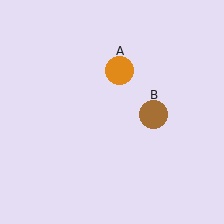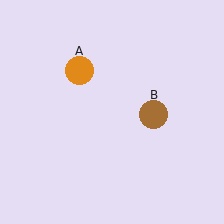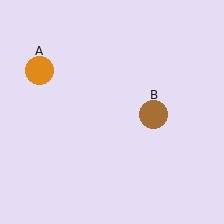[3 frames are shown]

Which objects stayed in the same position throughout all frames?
Brown circle (object B) remained stationary.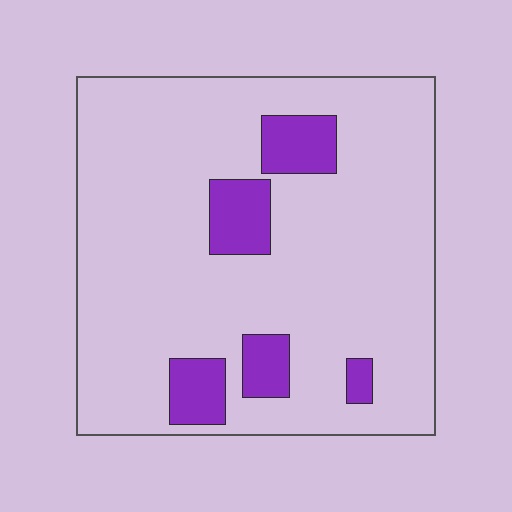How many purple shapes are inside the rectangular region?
5.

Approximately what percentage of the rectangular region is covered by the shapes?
Approximately 15%.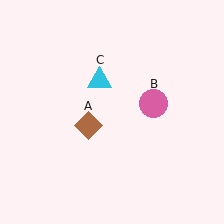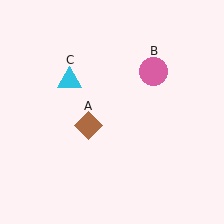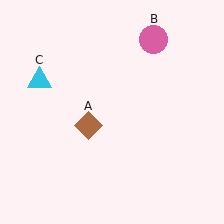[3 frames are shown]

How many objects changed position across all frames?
2 objects changed position: pink circle (object B), cyan triangle (object C).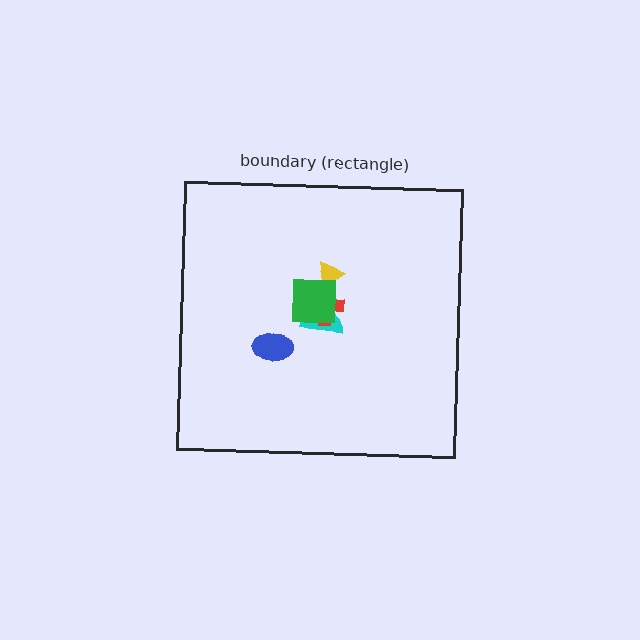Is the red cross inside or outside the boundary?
Inside.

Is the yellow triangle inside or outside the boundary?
Inside.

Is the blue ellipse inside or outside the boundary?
Inside.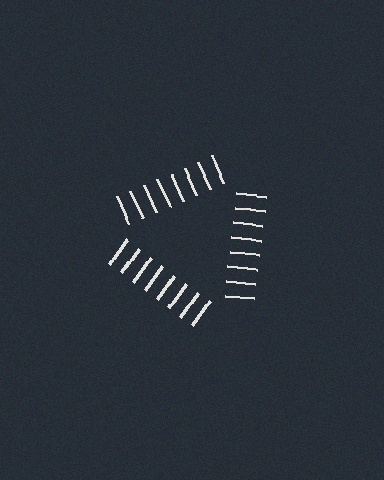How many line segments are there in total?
24 — 8 along each of the 3 edges.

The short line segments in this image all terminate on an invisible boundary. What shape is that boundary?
An illusory triangle — the line segments terminate on its edges but no continuous stroke is drawn.